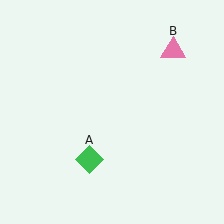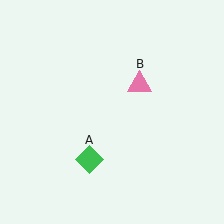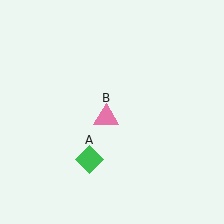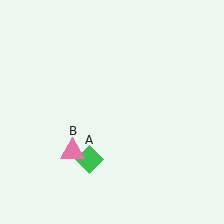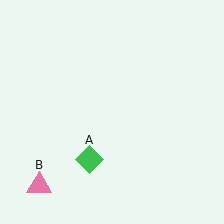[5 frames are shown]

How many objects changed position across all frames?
1 object changed position: pink triangle (object B).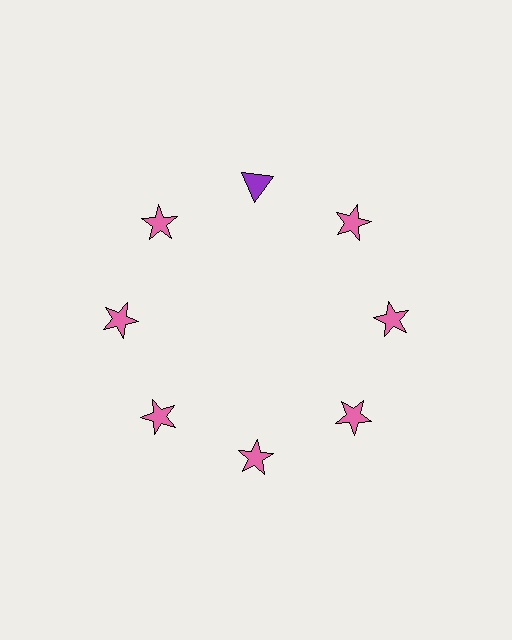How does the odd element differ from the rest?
It differs in both color (purple instead of pink) and shape (triangle instead of star).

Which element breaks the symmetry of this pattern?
The purple triangle at roughly the 12 o'clock position breaks the symmetry. All other shapes are pink stars.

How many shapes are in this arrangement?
There are 8 shapes arranged in a ring pattern.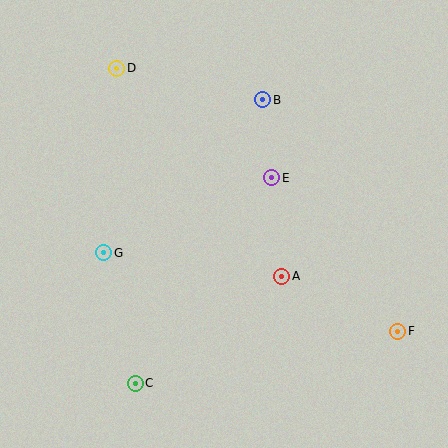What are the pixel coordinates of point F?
Point F is at (398, 331).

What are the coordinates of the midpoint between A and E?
The midpoint between A and E is at (277, 227).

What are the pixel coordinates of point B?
Point B is at (263, 100).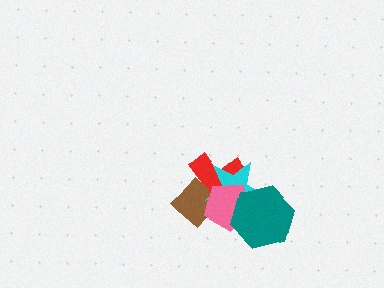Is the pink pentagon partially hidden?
Yes, it is partially covered by another shape.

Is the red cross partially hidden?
Yes, it is partially covered by another shape.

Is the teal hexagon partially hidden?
No, no other shape covers it.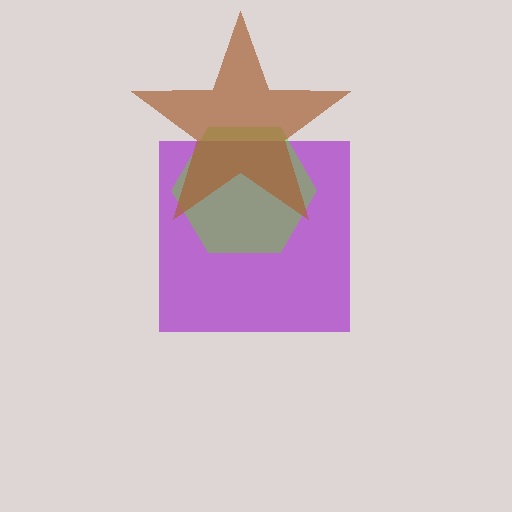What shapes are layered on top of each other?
The layered shapes are: a purple square, a lime hexagon, a brown star.